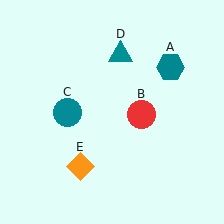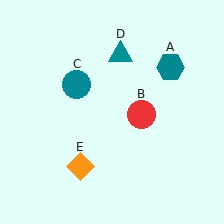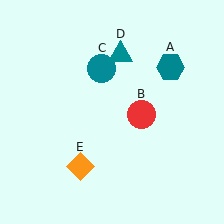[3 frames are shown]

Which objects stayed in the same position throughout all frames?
Teal hexagon (object A) and red circle (object B) and teal triangle (object D) and orange diamond (object E) remained stationary.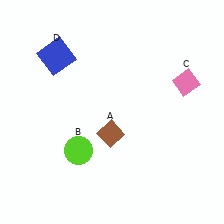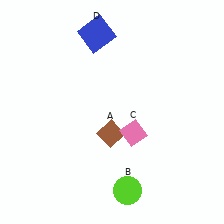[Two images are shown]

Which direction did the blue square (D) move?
The blue square (D) moved right.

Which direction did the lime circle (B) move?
The lime circle (B) moved right.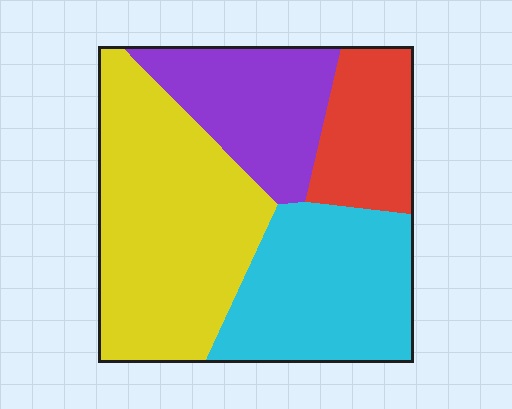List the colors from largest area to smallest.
From largest to smallest: yellow, cyan, purple, red.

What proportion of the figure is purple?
Purple covers about 20% of the figure.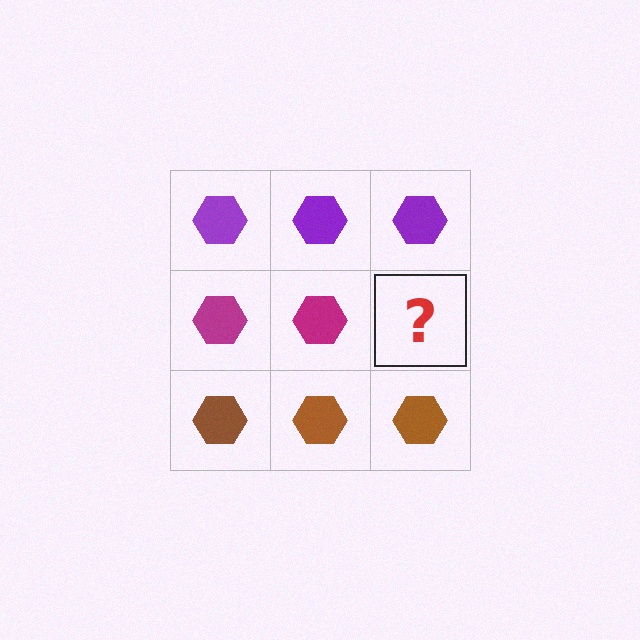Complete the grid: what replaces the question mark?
The question mark should be replaced with a magenta hexagon.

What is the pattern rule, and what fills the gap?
The rule is that each row has a consistent color. The gap should be filled with a magenta hexagon.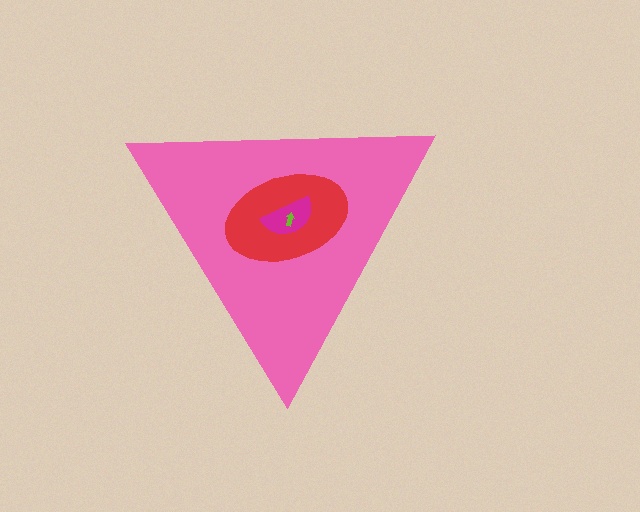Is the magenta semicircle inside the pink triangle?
Yes.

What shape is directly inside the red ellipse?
The magenta semicircle.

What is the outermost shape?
The pink triangle.